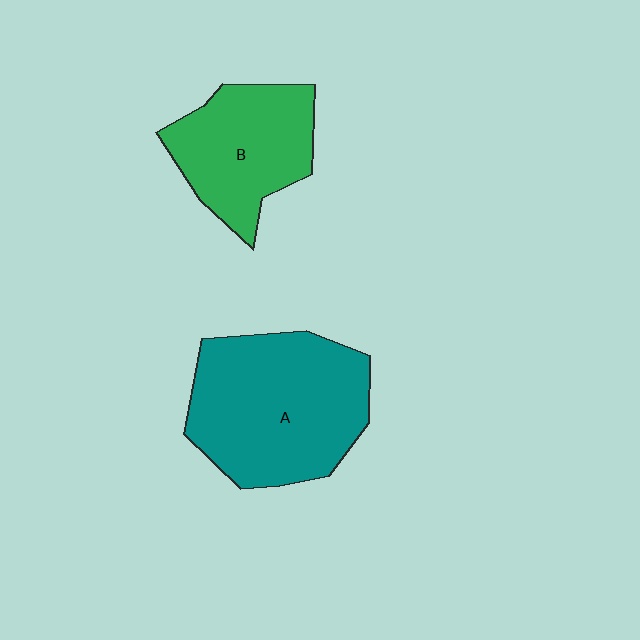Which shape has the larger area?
Shape A (teal).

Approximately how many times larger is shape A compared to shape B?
Approximately 1.5 times.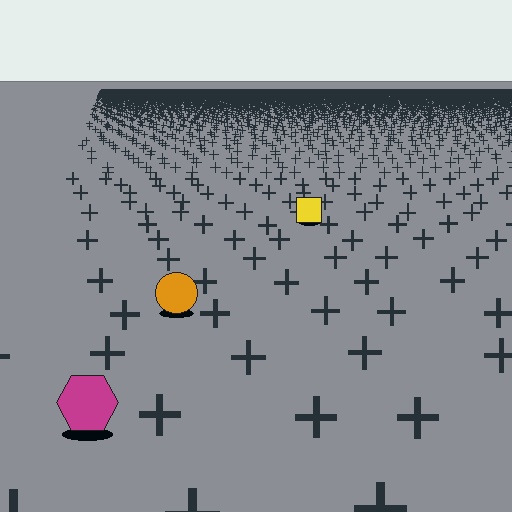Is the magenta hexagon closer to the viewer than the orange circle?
Yes. The magenta hexagon is closer — you can tell from the texture gradient: the ground texture is coarser near it.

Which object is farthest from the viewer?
The yellow square is farthest from the viewer. It appears smaller and the ground texture around it is denser.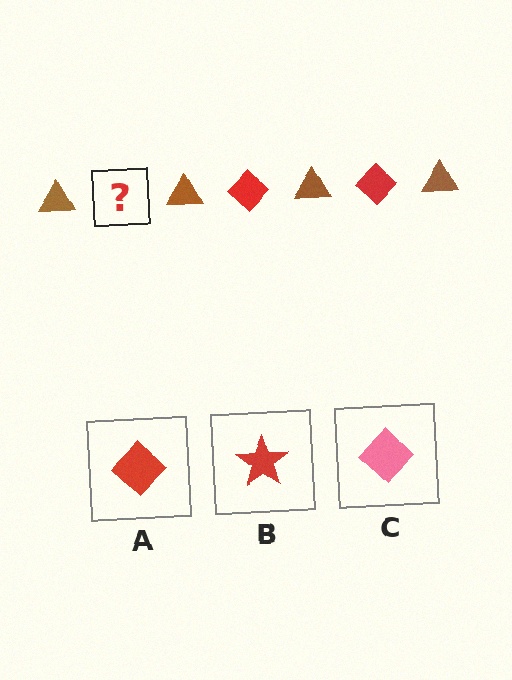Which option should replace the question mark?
Option A.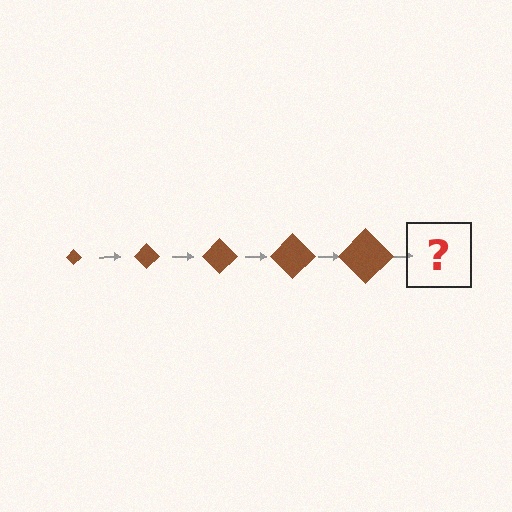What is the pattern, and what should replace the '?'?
The pattern is that the diamond gets progressively larger each step. The '?' should be a brown diamond, larger than the previous one.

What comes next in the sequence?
The next element should be a brown diamond, larger than the previous one.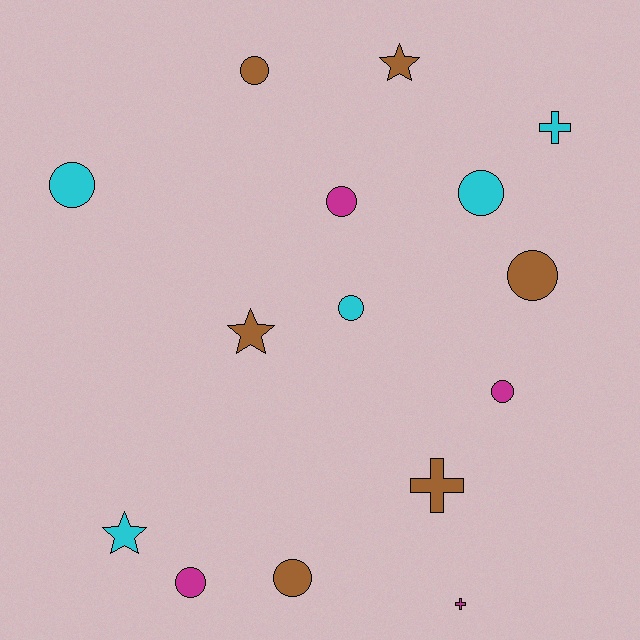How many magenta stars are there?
There are no magenta stars.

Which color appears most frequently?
Brown, with 6 objects.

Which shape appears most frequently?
Circle, with 9 objects.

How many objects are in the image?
There are 15 objects.